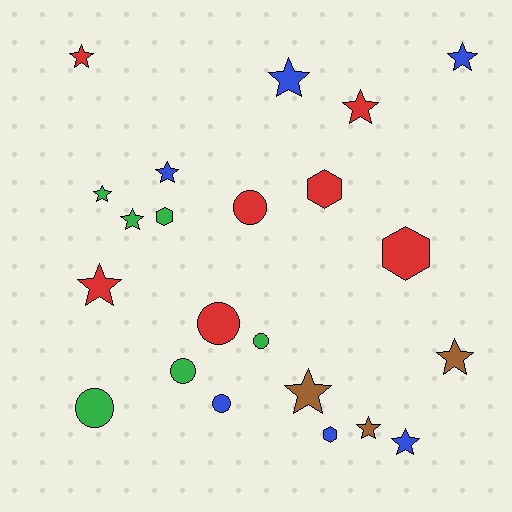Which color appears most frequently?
Red, with 7 objects.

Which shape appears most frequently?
Star, with 12 objects.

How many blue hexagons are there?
There is 1 blue hexagon.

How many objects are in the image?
There are 22 objects.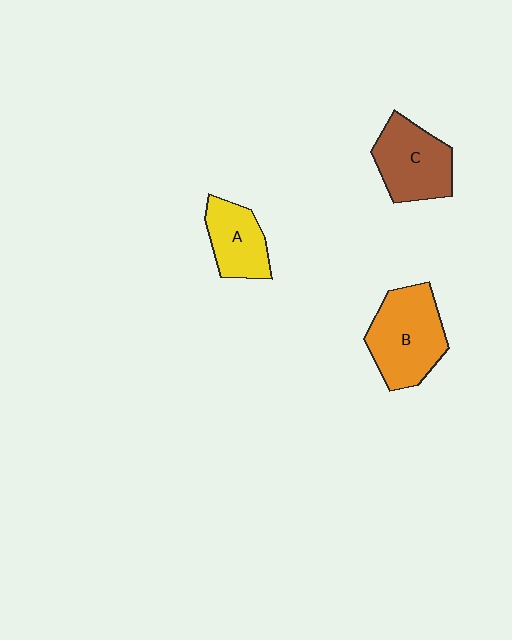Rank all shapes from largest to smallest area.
From largest to smallest: B (orange), C (brown), A (yellow).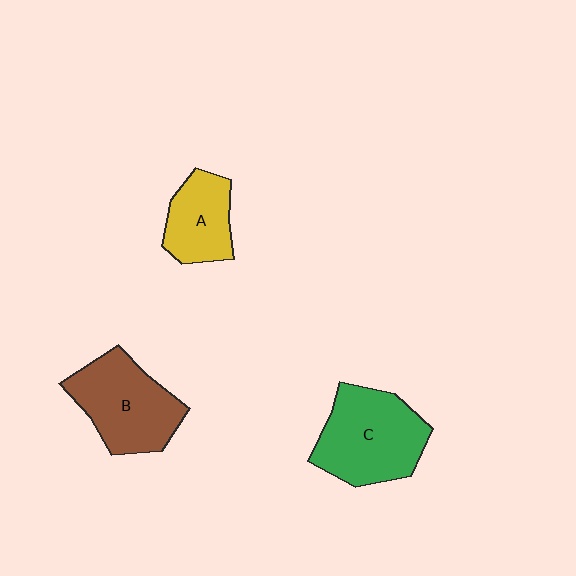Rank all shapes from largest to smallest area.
From largest to smallest: C (green), B (brown), A (yellow).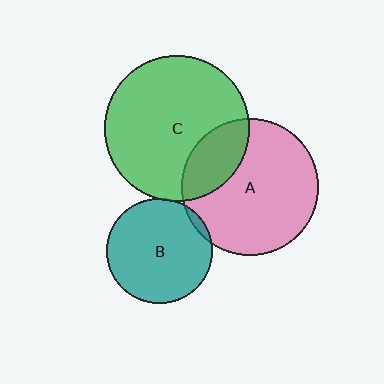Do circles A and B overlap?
Yes.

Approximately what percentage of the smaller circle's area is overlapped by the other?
Approximately 5%.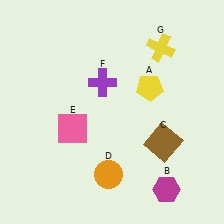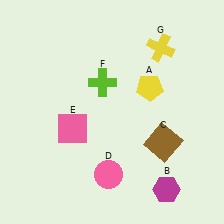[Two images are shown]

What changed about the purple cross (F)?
In Image 1, F is purple. In Image 2, it changed to lime.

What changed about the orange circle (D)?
In Image 1, D is orange. In Image 2, it changed to pink.